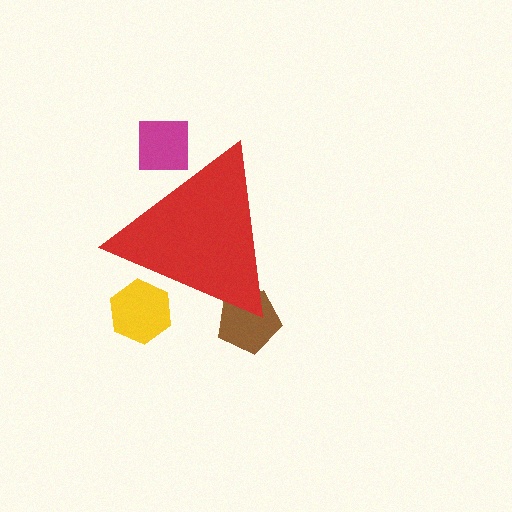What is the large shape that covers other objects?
A red triangle.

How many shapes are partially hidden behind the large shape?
3 shapes are partially hidden.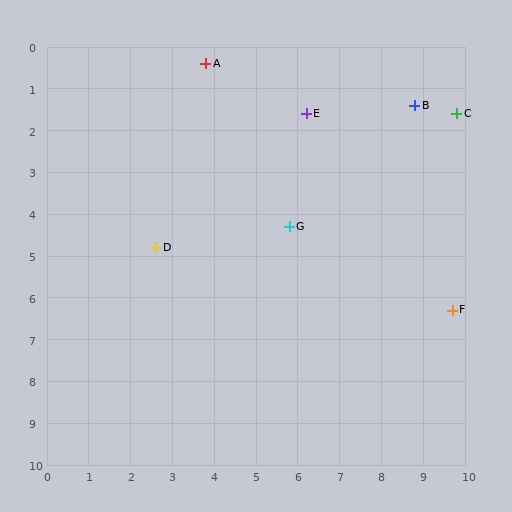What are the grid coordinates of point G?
Point G is at approximately (5.8, 4.3).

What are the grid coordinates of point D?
Point D is at approximately (2.6, 4.8).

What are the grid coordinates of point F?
Point F is at approximately (9.7, 6.3).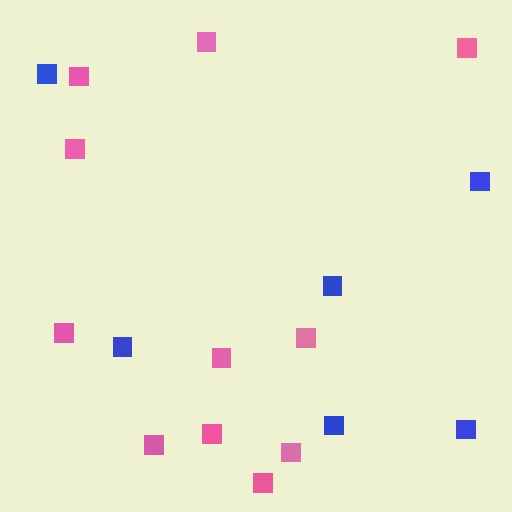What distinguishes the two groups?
There are 2 groups: one group of pink squares (11) and one group of blue squares (6).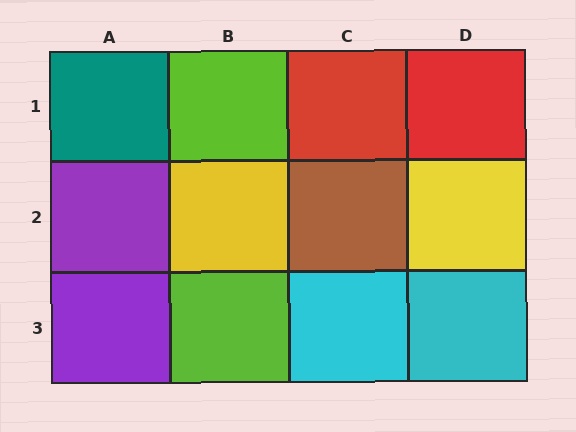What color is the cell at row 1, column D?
Red.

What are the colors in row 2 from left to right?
Purple, yellow, brown, yellow.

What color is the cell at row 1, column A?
Teal.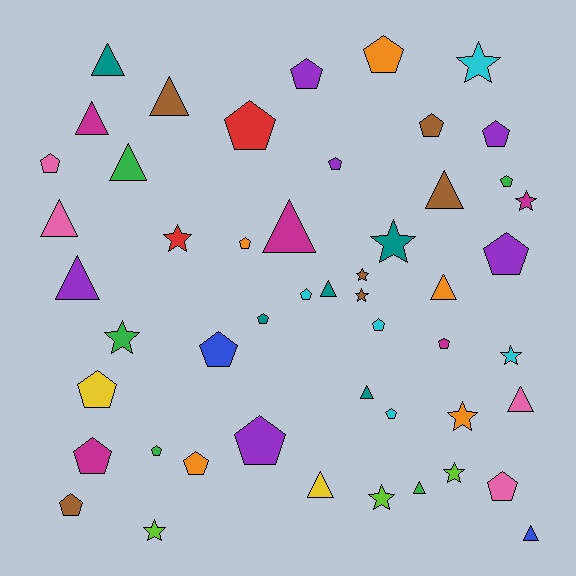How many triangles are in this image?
There are 15 triangles.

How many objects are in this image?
There are 50 objects.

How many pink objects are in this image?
There are 4 pink objects.